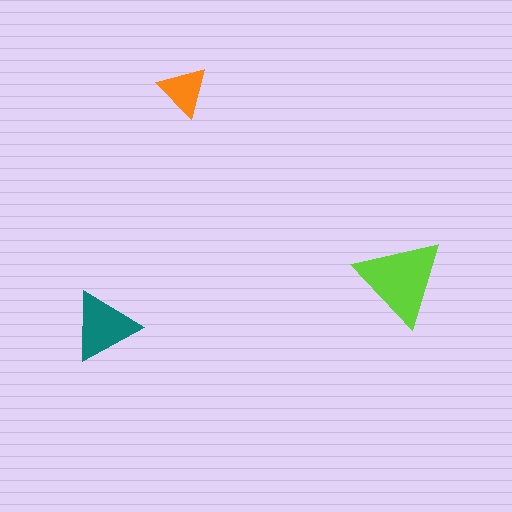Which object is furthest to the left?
The teal triangle is leftmost.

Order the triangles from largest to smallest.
the lime one, the teal one, the orange one.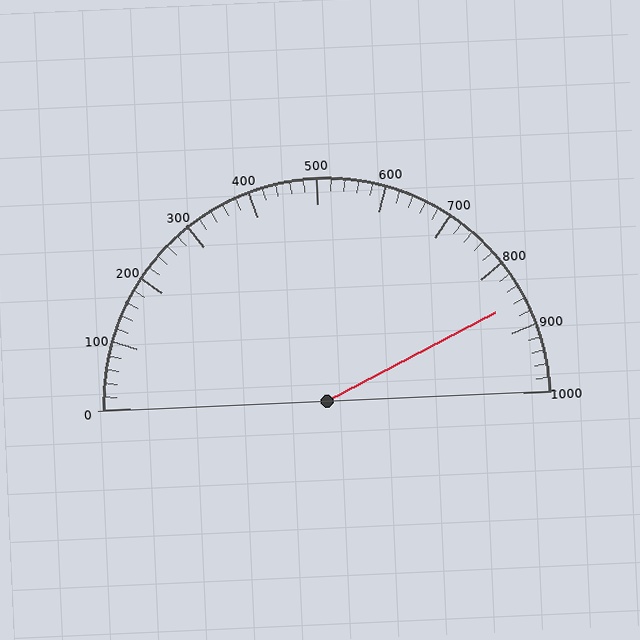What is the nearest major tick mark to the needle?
The nearest major tick mark is 900.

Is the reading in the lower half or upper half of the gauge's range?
The reading is in the upper half of the range (0 to 1000).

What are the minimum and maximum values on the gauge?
The gauge ranges from 0 to 1000.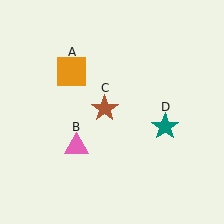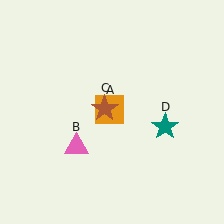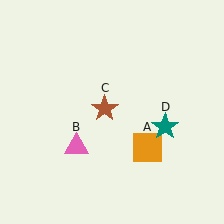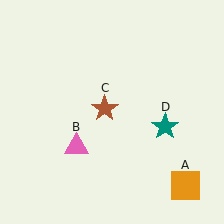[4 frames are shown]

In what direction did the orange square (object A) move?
The orange square (object A) moved down and to the right.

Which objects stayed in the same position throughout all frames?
Pink triangle (object B) and brown star (object C) and teal star (object D) remained stationary.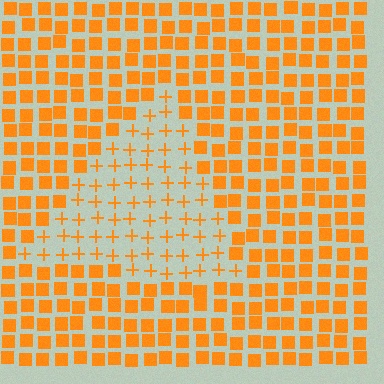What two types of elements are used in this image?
The image uses plus signs inside the triangle region and squares outside it.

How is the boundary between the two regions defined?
The boundary is defined by a change in element shape: plus signs inside vs. squares outside. All elements share the same color and spacing.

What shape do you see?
I see a triangle.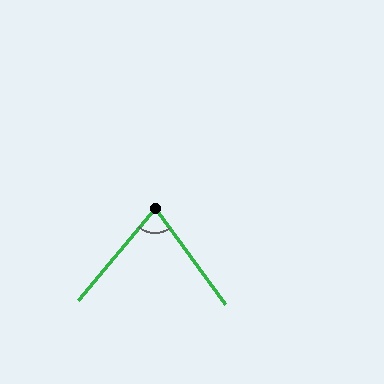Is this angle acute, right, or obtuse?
It is acute.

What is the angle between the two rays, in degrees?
Approximately 76 degrees.